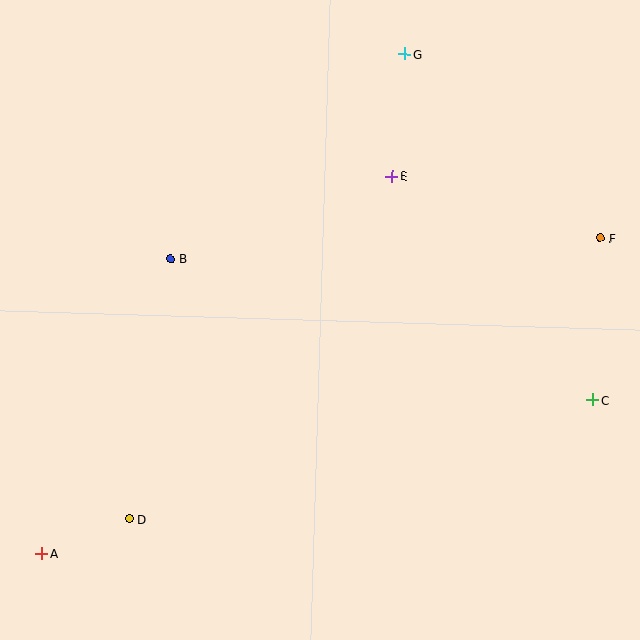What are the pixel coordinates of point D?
Point D is at (129, 519).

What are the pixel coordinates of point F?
Point F is at (601, 238).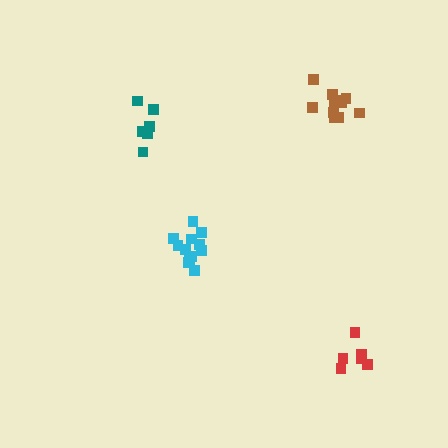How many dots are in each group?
Group 1: 12 dots, Group 2: 6 dots, Group 3: 11 dots, Group 4: 6 dots (35 total).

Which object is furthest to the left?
The teal cluster is leftmost.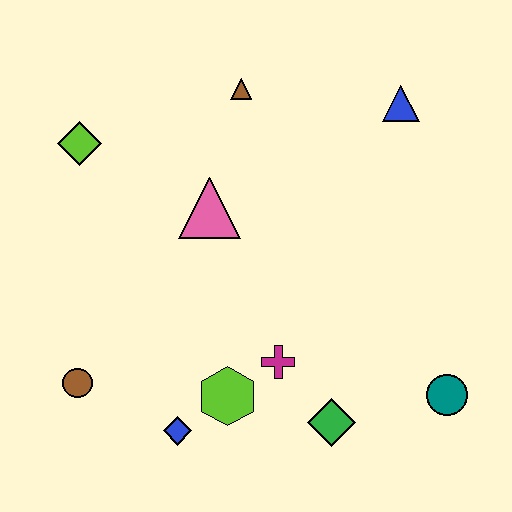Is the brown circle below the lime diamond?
Yes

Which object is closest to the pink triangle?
The brown triangle is closest to the pink triangle.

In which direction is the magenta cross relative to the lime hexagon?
The magenta cross is to the right of the lime hexagon.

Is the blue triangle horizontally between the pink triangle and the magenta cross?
No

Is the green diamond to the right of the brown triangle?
Yes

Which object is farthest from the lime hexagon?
The blue triangle is farthest from the lime hexagon.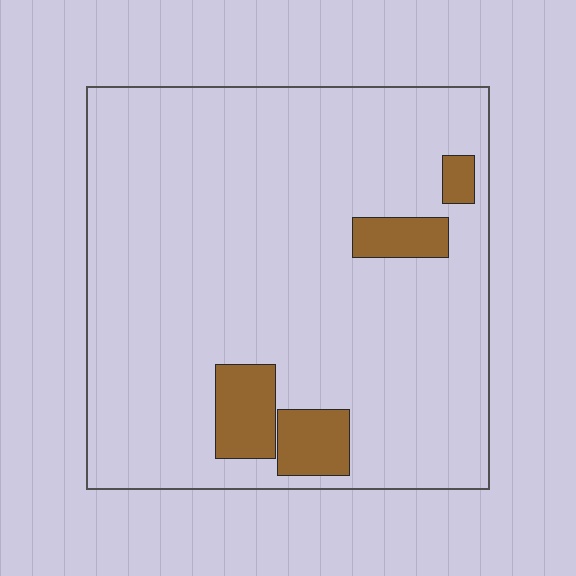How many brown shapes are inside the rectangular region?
4.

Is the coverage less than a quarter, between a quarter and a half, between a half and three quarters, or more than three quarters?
Less than a quarter.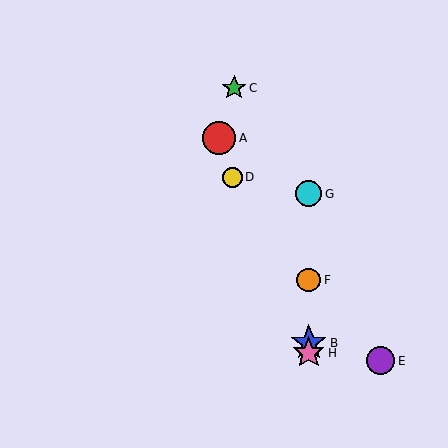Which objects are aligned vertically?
Objects B, F, G, H are aligned vertically.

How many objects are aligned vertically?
4 objects (B, F, G, H) are aligned vertically.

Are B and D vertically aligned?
No, B is at x≈309 and D is at x≈232.